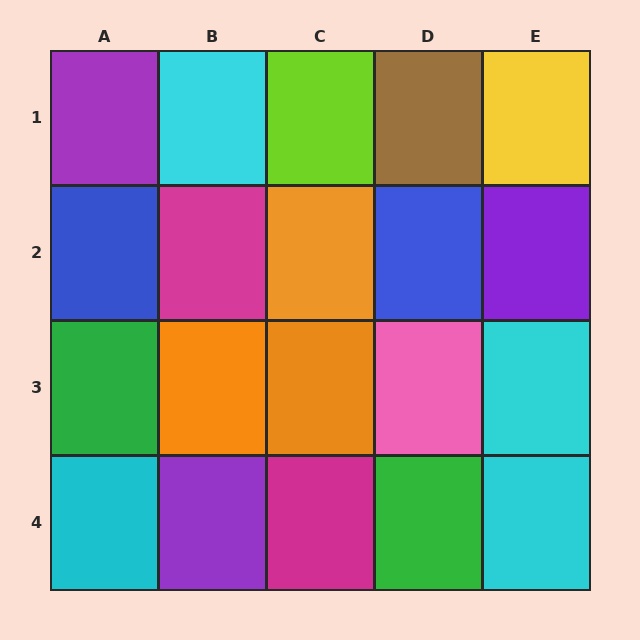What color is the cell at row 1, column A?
Purple.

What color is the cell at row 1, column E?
Yellow.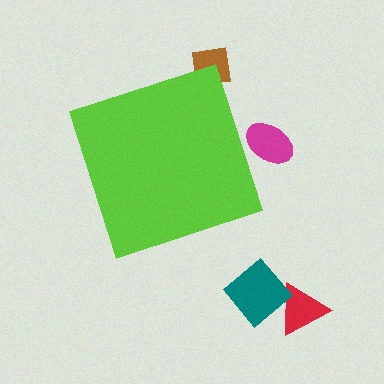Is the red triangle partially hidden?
No, the red triangle is fully visible.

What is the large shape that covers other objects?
A lime diamond.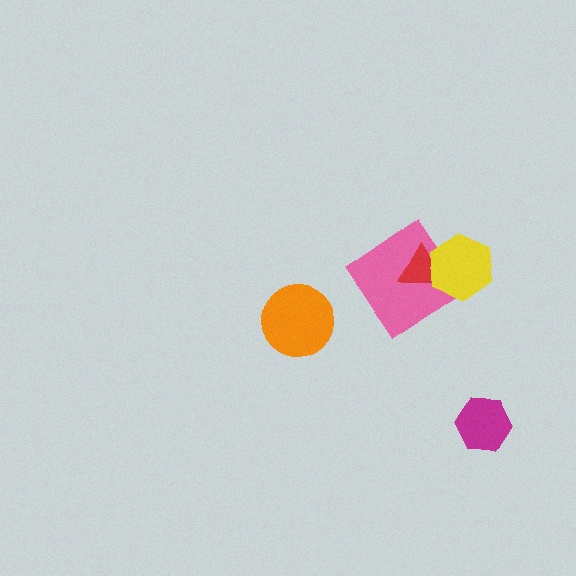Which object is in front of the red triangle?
The yellow hexagon is in front of the red triangle.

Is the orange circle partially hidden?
No, no other shape covers it.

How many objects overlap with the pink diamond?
2 objects overlap with the pink diamond.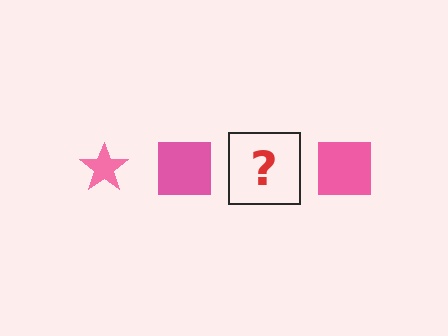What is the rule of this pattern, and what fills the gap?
The rule is that the pattern cycles through star, square shapes in pink. The gap should be filled with a pink star.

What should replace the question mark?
The question mark should be replaced with a pink star.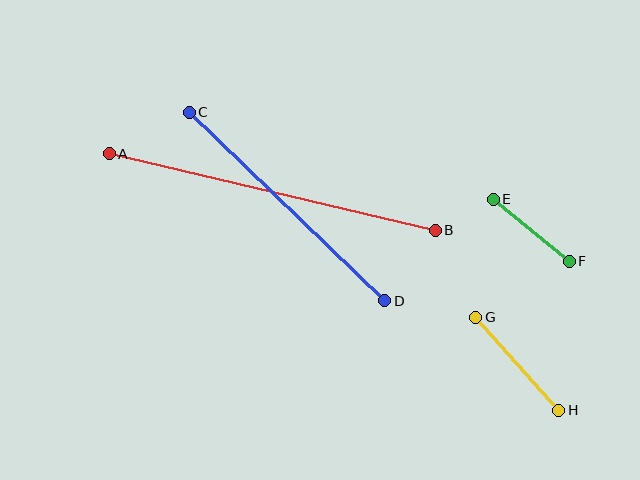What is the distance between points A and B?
The distance is approximately 335 pixels.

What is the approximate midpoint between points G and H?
The midpoint is at approximately (517, 364) pixels.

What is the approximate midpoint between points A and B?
The midpoint is at approximately (272, 192) pixels.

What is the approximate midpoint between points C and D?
The midpoint is at approximately (287, 207) pixels.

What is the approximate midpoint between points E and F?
The midpoint is at approximately (531, 230) pixels.